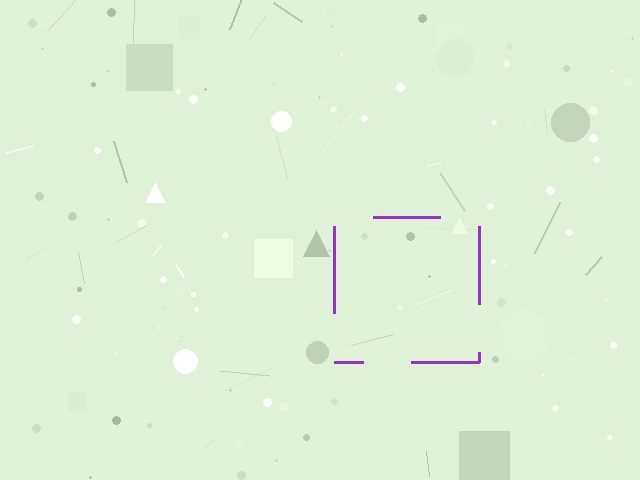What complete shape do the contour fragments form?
The contour fragments form a square.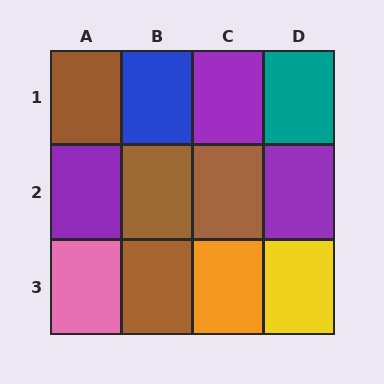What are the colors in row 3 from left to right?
Pink, brown, orange, yellow.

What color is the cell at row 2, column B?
Brown.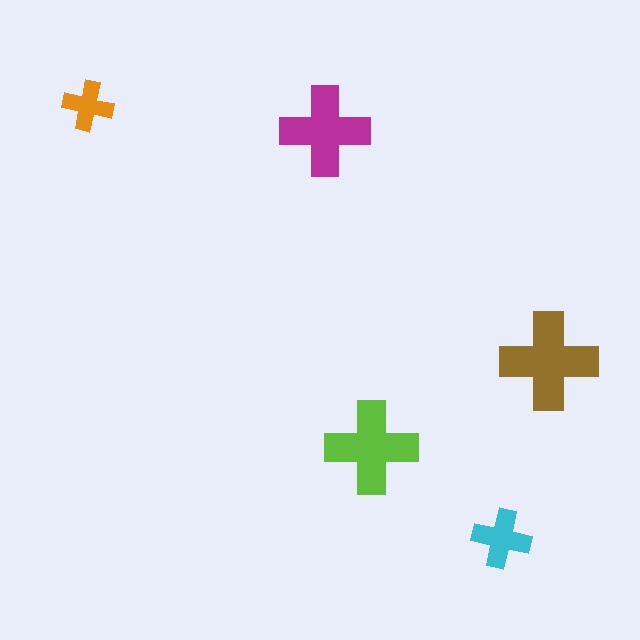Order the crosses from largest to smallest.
the brown one, the lime one, the magenta one, the cyan one, the orange one.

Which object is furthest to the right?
The brown cross is rightmost.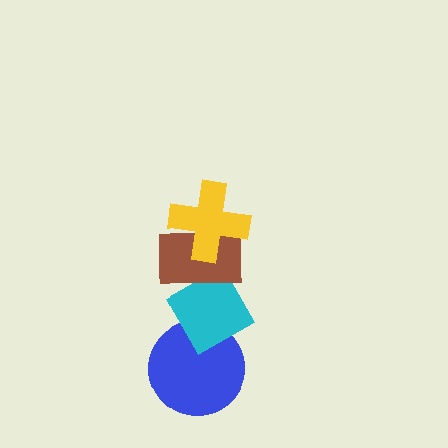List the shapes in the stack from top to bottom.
From top to bottom: the yellow cross, the brown rectangle, the cyan diamond, the blue circle.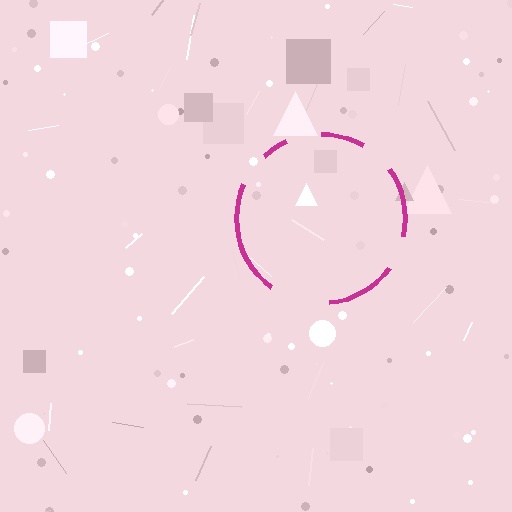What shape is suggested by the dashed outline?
The dashed outline suggests a circle.